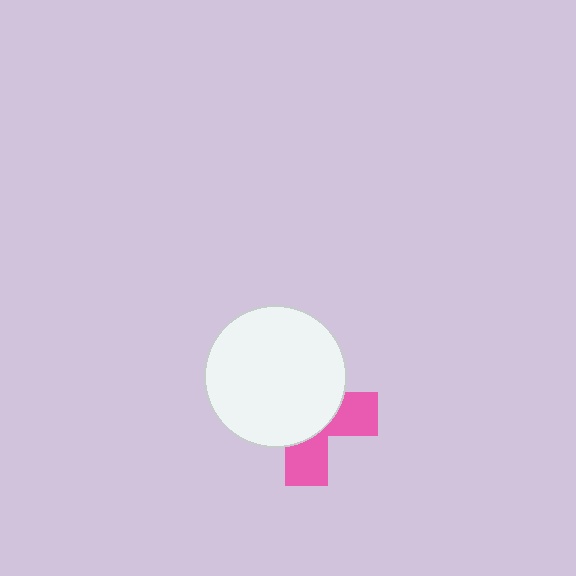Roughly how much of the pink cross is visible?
A small part of it is visible (roughly 36%).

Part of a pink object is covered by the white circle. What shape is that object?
It is a cross.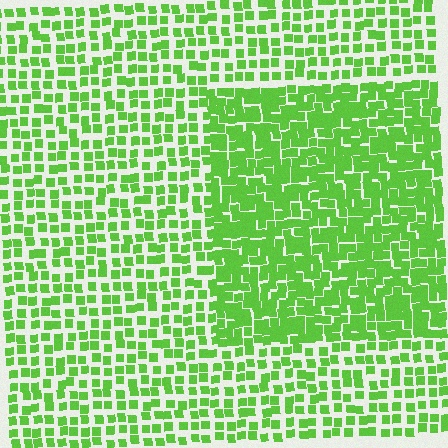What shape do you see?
I see a rectangle.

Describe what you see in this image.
The image contains small lime elements arranged at two different densities. A rectangle-shaped region is visible where the elements are more densely packed than the surrounding area.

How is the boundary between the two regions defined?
The boundary is defined by a change in element density (approximately 1.8x ratio). All elements are the same color, size, and shape.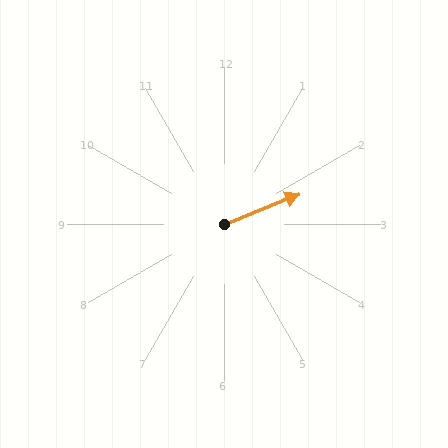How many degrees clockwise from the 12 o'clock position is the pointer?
Approximately 68 degrees.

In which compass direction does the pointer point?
East.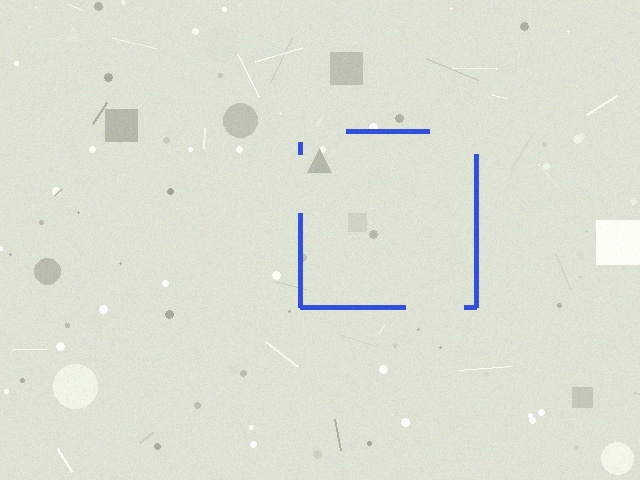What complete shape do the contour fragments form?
The contour fragments form a square.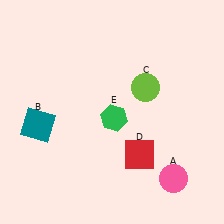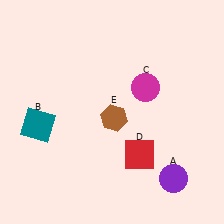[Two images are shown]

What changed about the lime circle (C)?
In Image 1, C is lime. In Image 2, it changed to magenta.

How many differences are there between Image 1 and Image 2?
There are 3 differences between the two images.